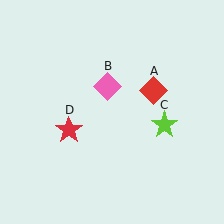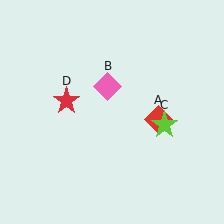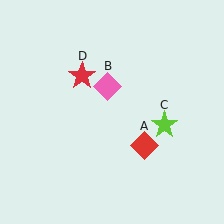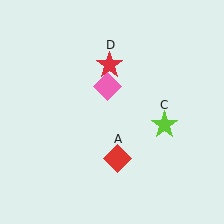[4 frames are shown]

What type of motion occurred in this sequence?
The red diamond (object A), red star (object D) rotated clockwise around the center of the scene.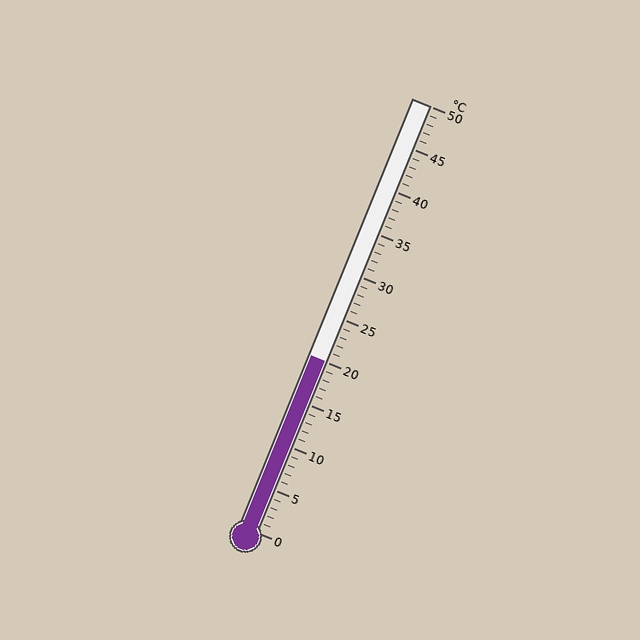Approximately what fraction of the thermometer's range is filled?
The thermometer is filled to approximately 40% of its range.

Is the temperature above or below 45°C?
The temperature is below 45°C.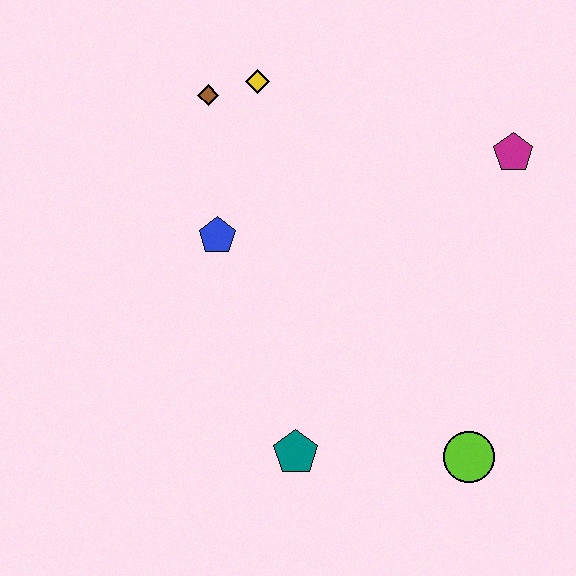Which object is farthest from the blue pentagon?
The lime circle is farthest from the blue pentagon.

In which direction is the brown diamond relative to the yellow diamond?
The brown diamond is to the left of the yellow diamond.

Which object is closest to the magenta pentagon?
The yellow diamond is closest to the magenta pentagon.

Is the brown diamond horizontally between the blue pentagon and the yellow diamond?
No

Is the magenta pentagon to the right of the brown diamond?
Yes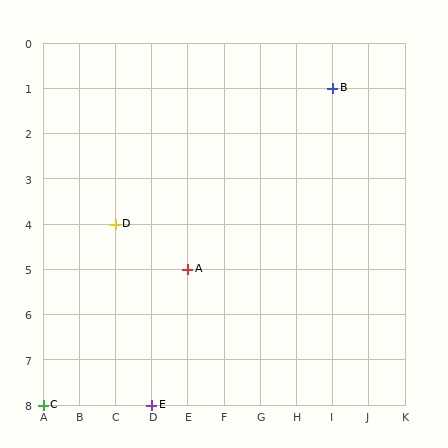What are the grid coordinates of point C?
Point C is at grid coordinates (A, 8).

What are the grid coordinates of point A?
Point A is at grid coordinates (E, 5).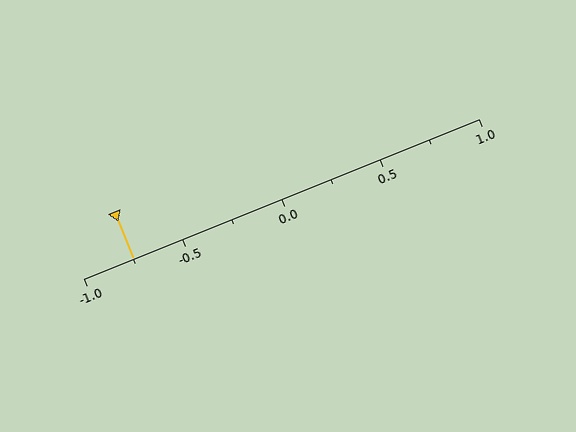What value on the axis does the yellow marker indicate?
The marker indicates approximately -0.75.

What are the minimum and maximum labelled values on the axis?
The axis runs from -1.0 to 1.0.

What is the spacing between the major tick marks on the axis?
The major ticks are spaced 0.5 apart.